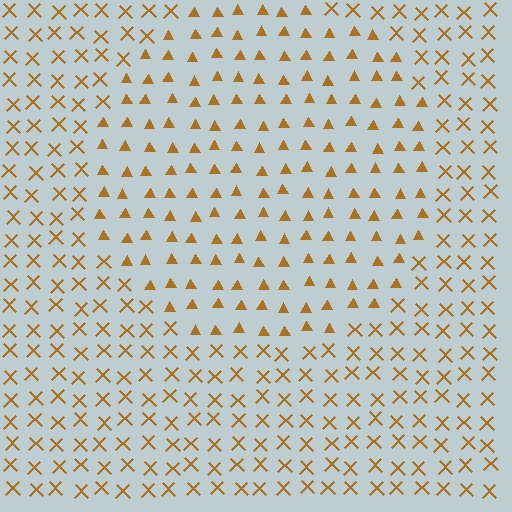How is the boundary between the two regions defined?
The boundary is defined by a change in element shape: triangles inside vs. X marks outside. All elements share the same color and spacing.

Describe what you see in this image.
The image is filled with small brown elements arranged in a uniform grid. A circle-shaped region contains triangles, while the surrounding area contains X marks. The boundary is defined purely by the change in element shape.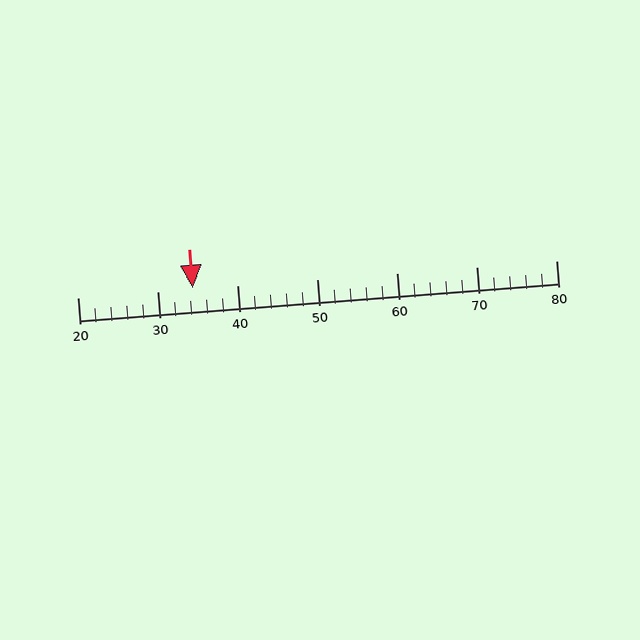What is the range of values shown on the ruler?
The ruler shows values from 20 to 80.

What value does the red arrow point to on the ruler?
The red arrow points to approximately 34.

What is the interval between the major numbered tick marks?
The major tick marks are spaced 10 units apart.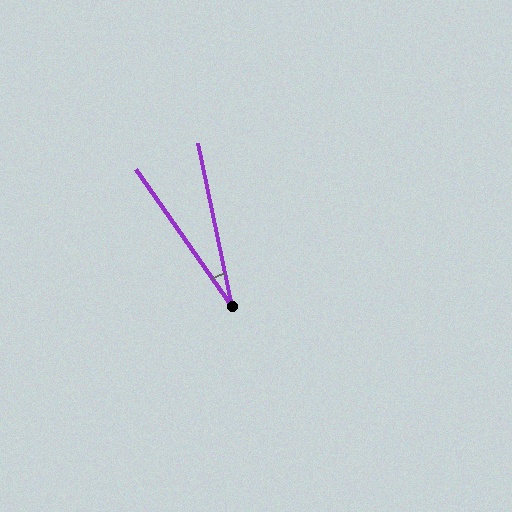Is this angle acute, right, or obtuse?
It is acute.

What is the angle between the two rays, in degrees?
Approximately 23 degrees.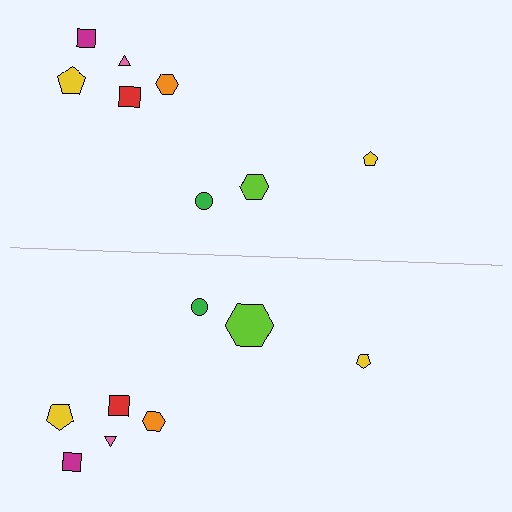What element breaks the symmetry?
The lime hexagon on the bottom side has a different size than its mirror counterpart.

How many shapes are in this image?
There are 16 shapes in this image.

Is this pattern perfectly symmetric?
No, the pattern is not perfectly symmetric. The lime hexagon on the bottom side has a different size than its mirror counterpart.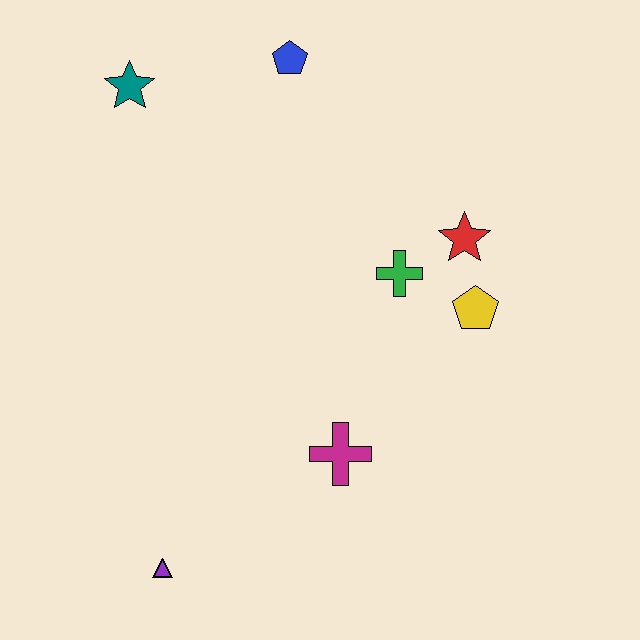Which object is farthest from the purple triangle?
The blue pentagon is farthest from the purple triangle.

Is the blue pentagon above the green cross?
Yes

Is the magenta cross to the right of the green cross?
No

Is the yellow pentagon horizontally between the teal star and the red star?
No